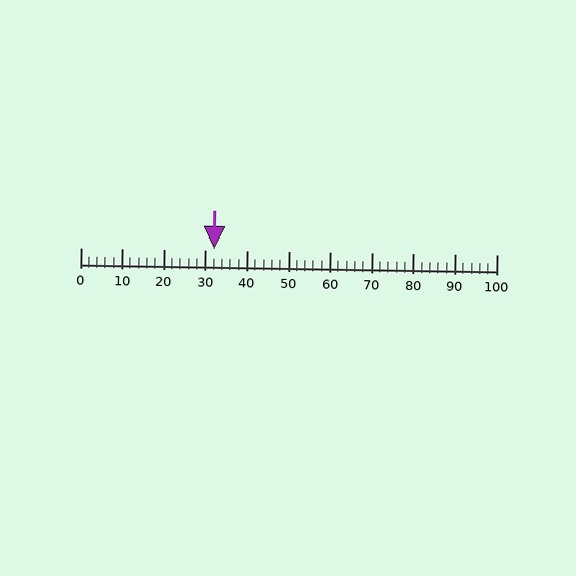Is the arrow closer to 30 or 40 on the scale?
The arrow is closer to 30.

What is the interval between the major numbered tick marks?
The major tick marks are spaced 10 units apart.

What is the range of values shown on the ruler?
The ruler shows values from 0 to 100.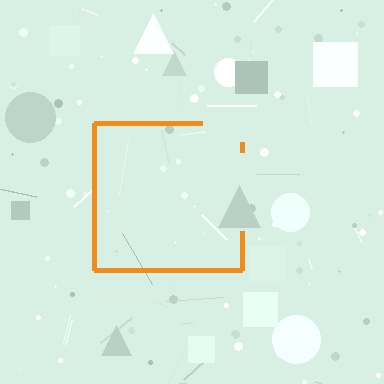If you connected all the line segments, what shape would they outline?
They would outline a square.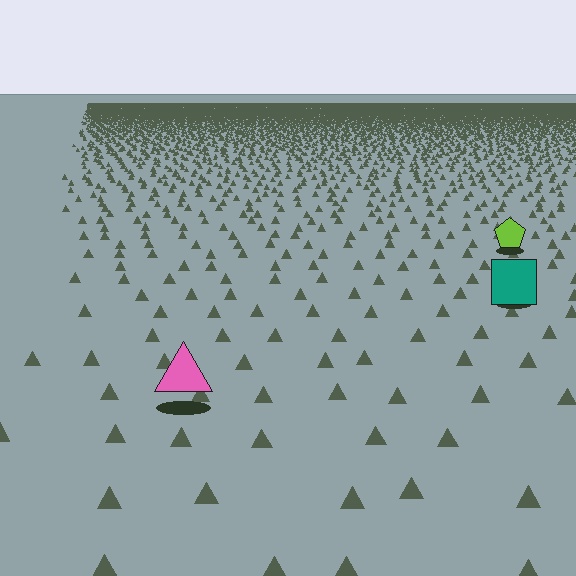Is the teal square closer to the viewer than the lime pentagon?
Yes. The teal square is closer — you can tell from the texture gradient: the ground texture is coarser near it.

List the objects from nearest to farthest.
From nearest to farthest: the pink triangle, the teal square, the lime pentagon.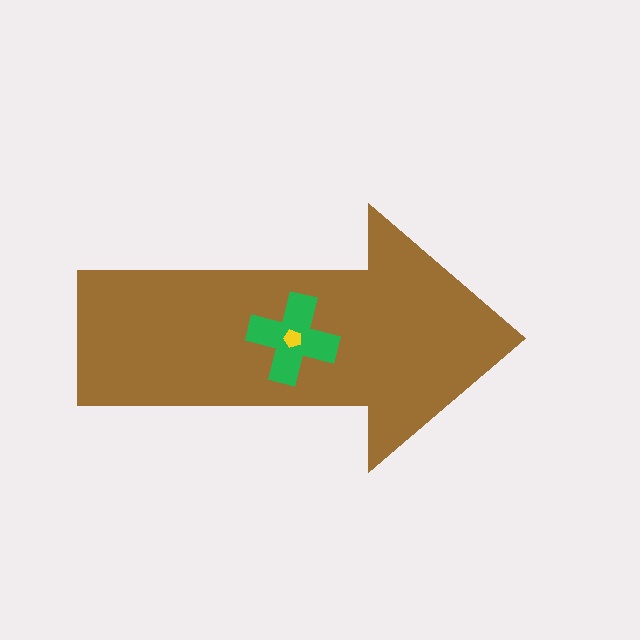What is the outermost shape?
The brown arrow.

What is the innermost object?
The yellow pentagon.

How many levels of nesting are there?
3.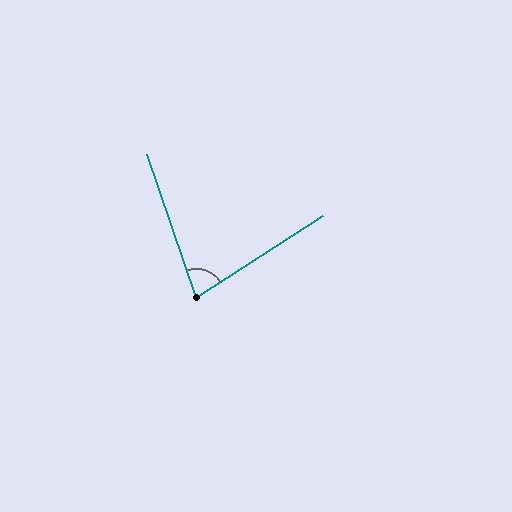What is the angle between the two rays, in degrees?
Approximately 76 degrees.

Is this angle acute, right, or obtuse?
It is acute.